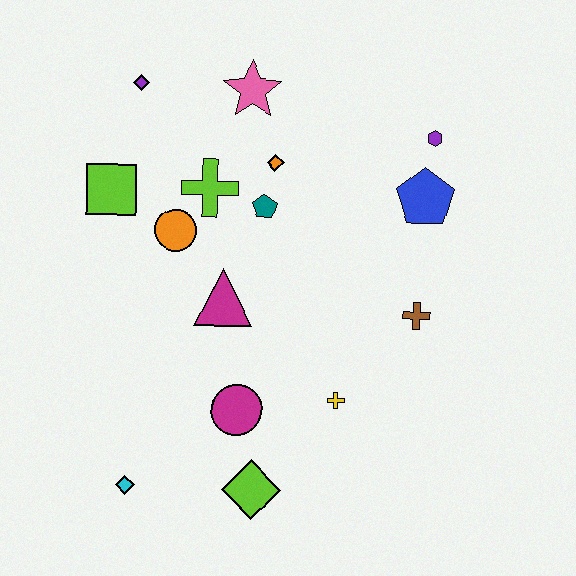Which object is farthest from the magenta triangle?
The purple hexagon is farthest from the magenta triangle.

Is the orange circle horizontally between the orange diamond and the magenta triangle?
No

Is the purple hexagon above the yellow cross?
Yes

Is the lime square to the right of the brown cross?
No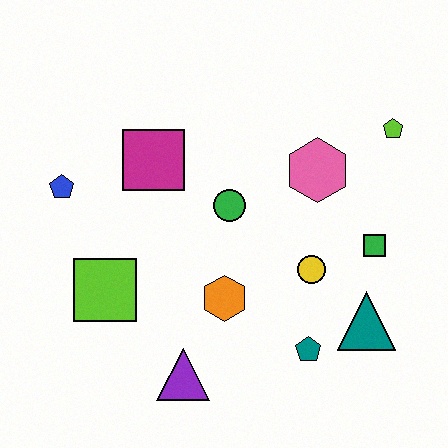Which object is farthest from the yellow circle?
The blue pentagon is farthest from the yellow circle.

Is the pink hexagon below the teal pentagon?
No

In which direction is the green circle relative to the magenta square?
The green circle is to the right of the magenta square.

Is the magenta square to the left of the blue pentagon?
No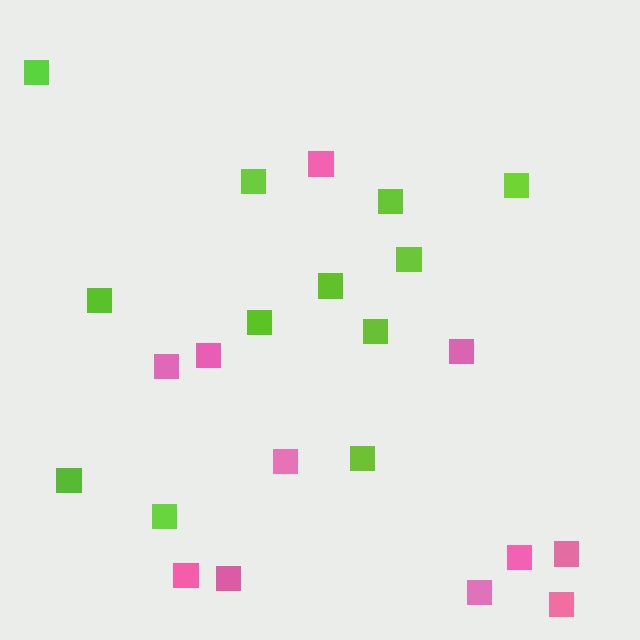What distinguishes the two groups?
There are 2 groups: one group of lime squares (12) and one group of pink squares (11).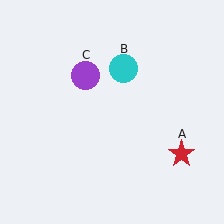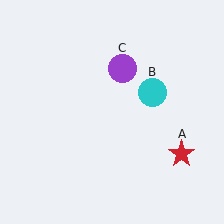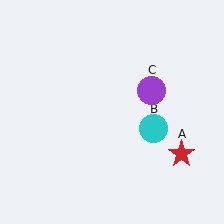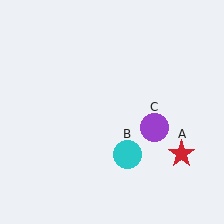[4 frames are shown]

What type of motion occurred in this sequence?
The cyan circle (object B), purple circle (object C) rotated clockwise around the center of the scene.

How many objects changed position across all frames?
2 objects changed position: cyan circle (object B), purple circle (object C).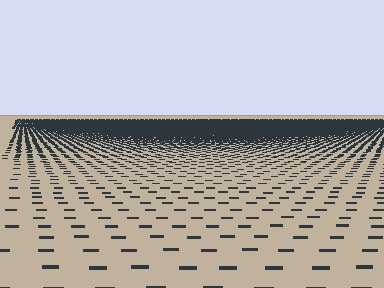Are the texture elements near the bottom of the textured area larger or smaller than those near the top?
Larger. Near the bottom, elements are closer to the viewer and appear at a bigger on-screen size.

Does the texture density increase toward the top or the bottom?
Density increases toward the top.